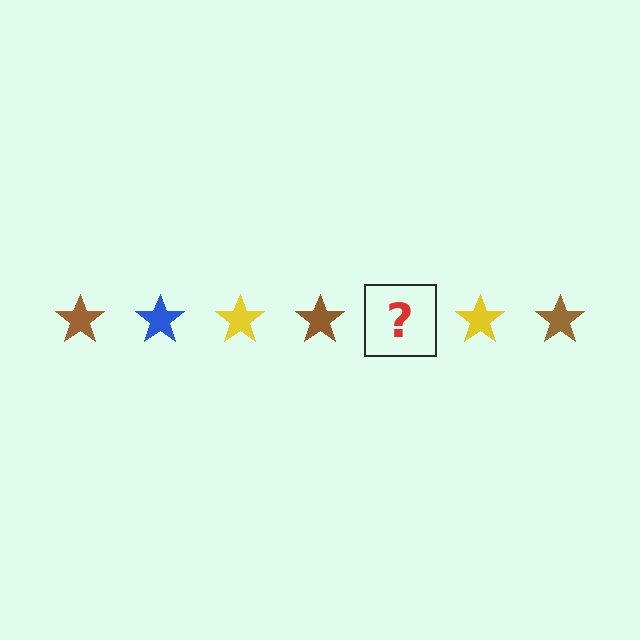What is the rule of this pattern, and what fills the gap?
The rule is that the pattern cycles through brown, blue, yellow stars. The gap should be filled with a blue star.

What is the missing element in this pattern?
The missing element is a blue star.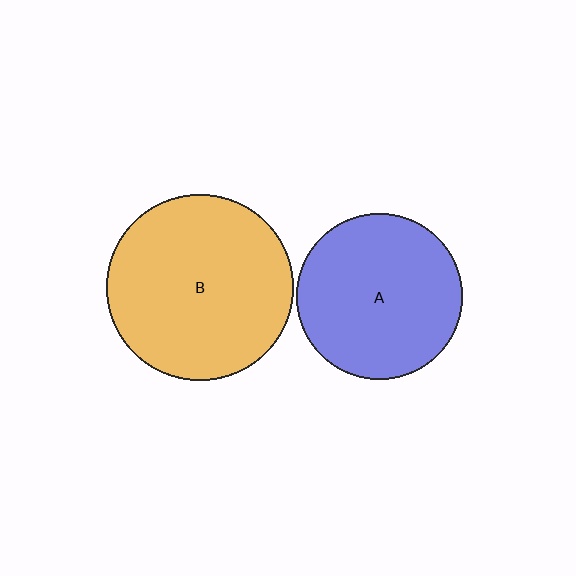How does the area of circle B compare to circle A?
Approximately 1.3 times.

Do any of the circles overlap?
No, none of the circles overlap.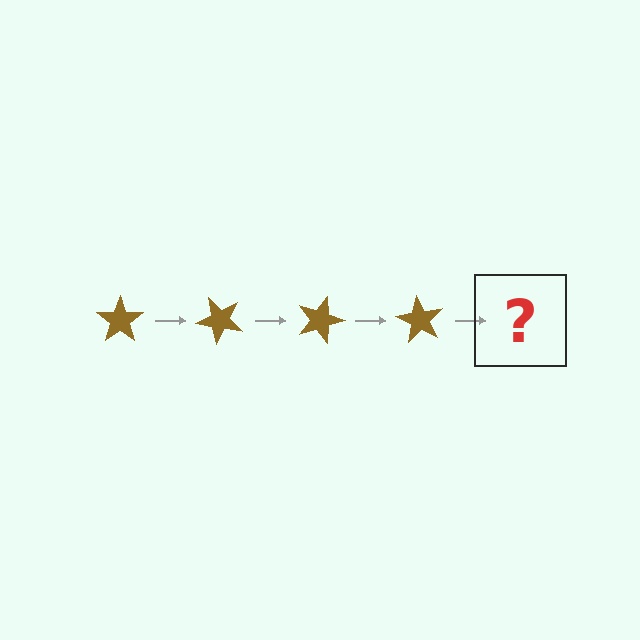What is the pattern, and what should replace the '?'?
The pattern is that the star rotates 45 degrees each step. The '?' should be a brown star rotated 180 degrees.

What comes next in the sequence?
The next element should be a brown star rotated 180 degrees.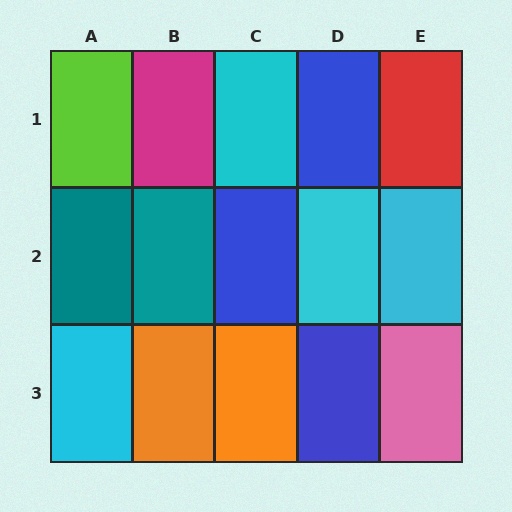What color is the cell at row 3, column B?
Orange.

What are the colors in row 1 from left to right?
Lime, magenta, cyan, blue, red.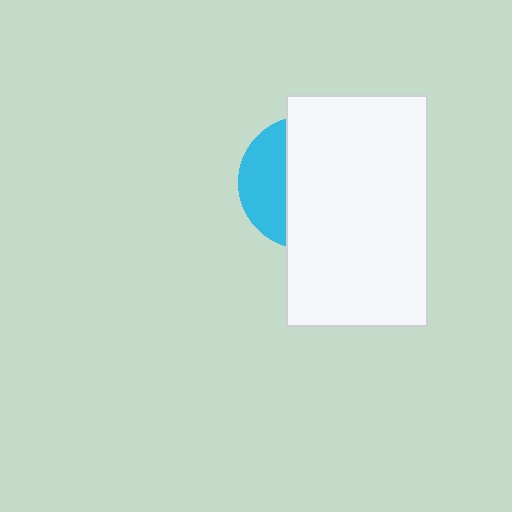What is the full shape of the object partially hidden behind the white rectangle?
The partially hidden object is a cyan circle.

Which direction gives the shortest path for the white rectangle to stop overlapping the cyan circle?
Moving right gives the shortest separation.